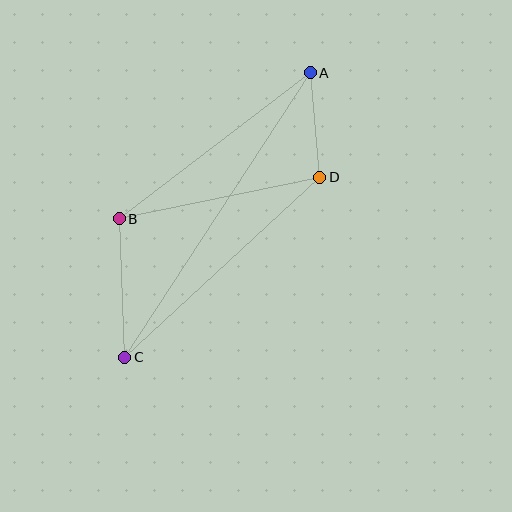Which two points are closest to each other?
Points A and D are closest to each other.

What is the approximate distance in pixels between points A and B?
The distance between A and B is approximately 240 pixels.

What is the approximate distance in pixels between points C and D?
The distance between C and D is approximately 265 pixels.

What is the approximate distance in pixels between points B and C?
The distance between B and C is approximately 139 pixels.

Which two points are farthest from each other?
Points A and C are farthest from each other.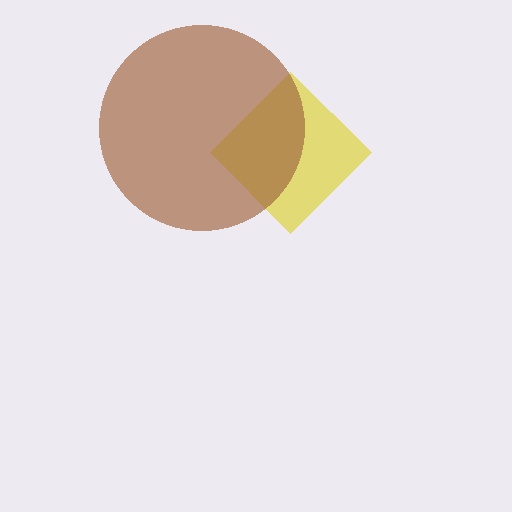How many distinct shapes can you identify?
There are 2 distinct shapes: a yellow diamond, a brown circle.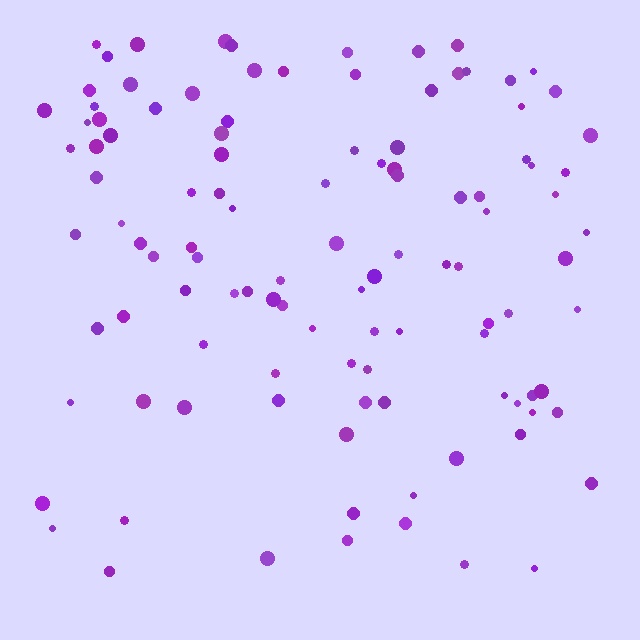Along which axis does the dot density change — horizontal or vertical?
Vertical.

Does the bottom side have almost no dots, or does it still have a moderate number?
Still a moderate number, just noticeably fewer than the top.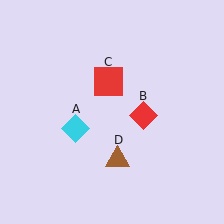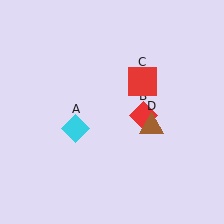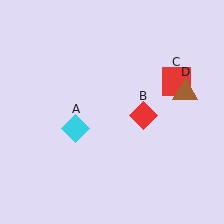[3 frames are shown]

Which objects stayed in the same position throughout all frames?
Cyan diamond (object A) and red diamond (object B) remained stationary.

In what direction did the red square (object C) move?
The red square (object C) moved right.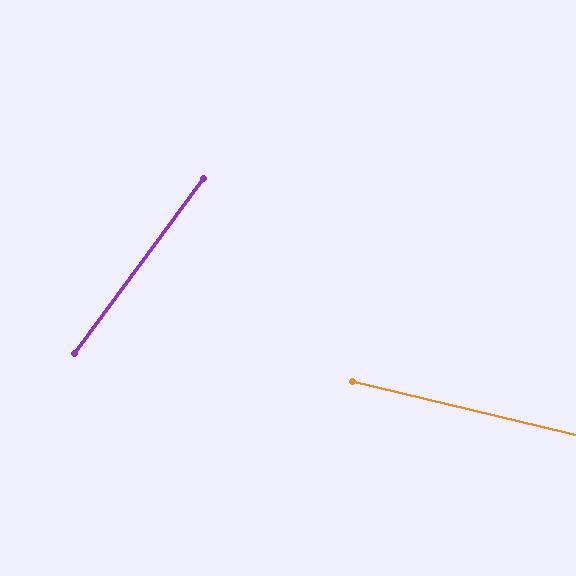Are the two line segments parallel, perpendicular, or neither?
Neither parallel nor perpendicular — they differ by about 67°.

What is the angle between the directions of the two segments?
Approximately 67 degrees.